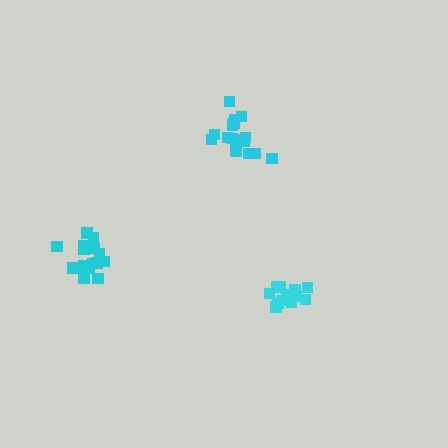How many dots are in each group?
Group 1: 12 dots, Group 2: 15 dots, Group 3: 17 dots (44 total).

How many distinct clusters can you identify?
There are 3 distinct clusters.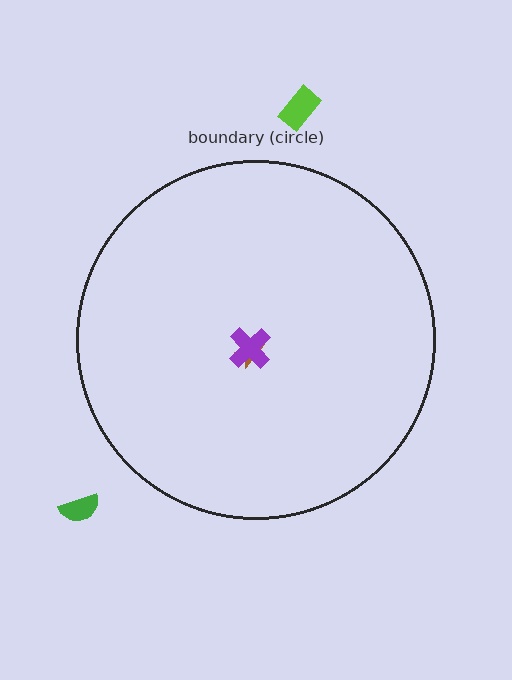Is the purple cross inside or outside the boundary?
Inside.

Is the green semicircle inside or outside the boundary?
Outside.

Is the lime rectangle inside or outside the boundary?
Outside.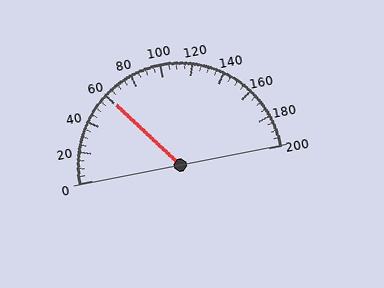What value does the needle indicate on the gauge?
The needle indicates approximately 60.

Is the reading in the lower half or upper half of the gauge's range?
The reading is in the lower half of the range (0 to 200).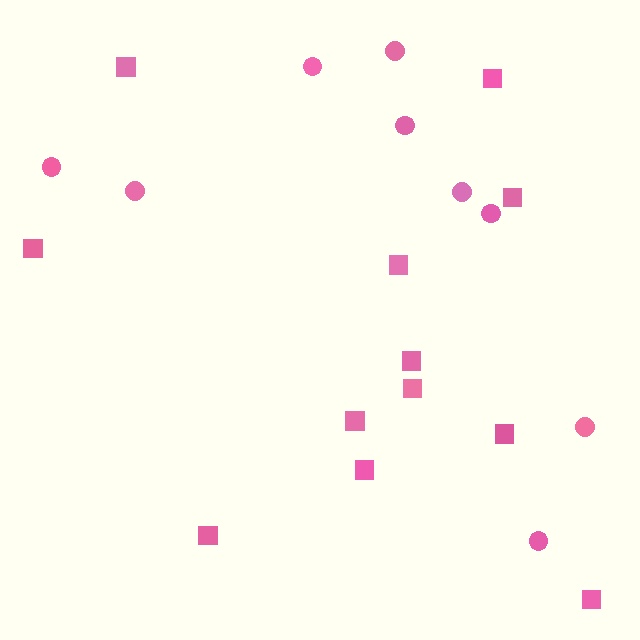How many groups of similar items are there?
There are 2 groups: one group of squares (12) and one group of circles (9).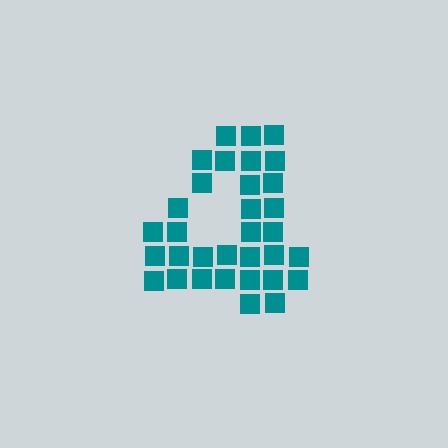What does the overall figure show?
The overall figure shows the digit 4.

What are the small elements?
The small elements are squares.